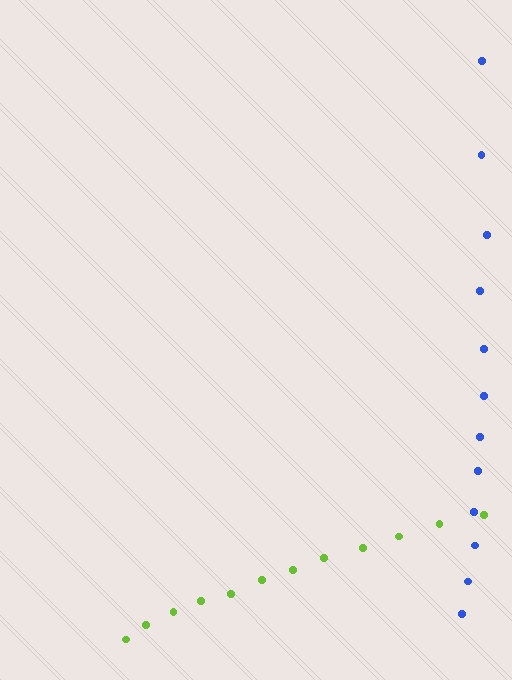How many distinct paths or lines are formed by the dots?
There are 2 distinct paths.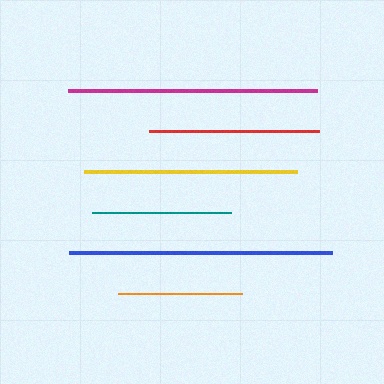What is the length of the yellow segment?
The yellow segment is approximately 213 pixels long.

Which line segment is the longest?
The blue line is the longest at approximately 263 pixels.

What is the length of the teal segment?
The teal segment is approximately 139 pixels long.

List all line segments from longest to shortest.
From longest to shortest: blue, magenta, yellow, red, teal, orange.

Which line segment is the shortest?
The orange line is the shortest at approximately 123 pixels.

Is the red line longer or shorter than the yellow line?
The yellow line is longer than the red line.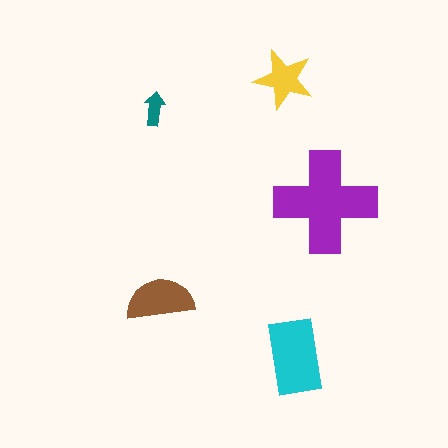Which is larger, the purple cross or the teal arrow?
The purple cross.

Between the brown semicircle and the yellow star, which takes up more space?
The brown semicircle.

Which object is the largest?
The purple cross.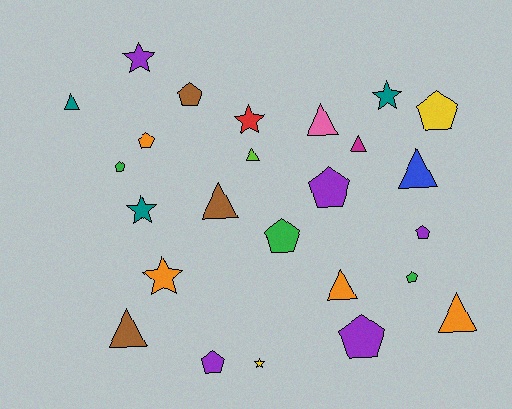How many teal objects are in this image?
There are 3 teal objects.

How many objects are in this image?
There are 25 objects.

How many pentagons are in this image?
There are 10 pentagons.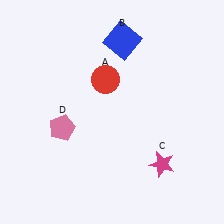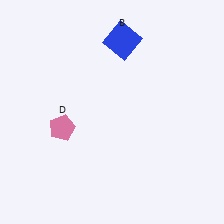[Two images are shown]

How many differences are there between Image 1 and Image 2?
There are 2 differences between the two images.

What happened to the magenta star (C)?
The magenta star (C) was removed in Image 2. It was in the bottom-right area of Image 1.